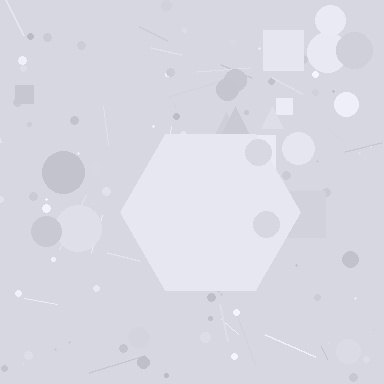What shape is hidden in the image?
A hexagon is hidden in the image.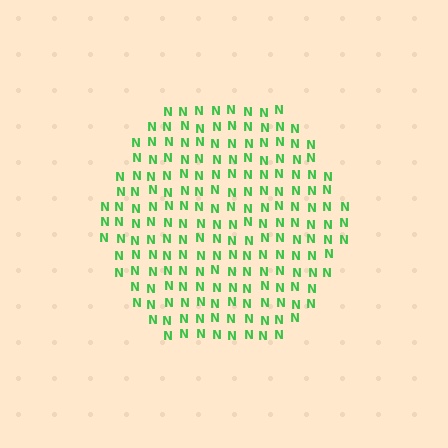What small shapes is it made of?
It is made of small letter N's.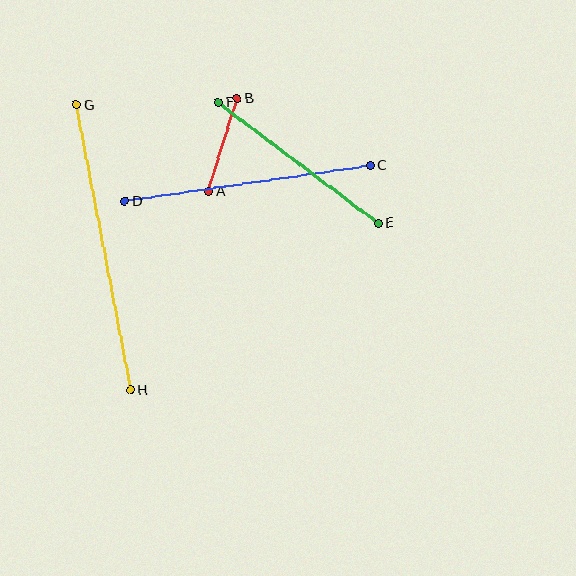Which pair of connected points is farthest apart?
Points G and H are farthest apart.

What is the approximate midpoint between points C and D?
The midpoint is at approximately (247, 183) pixels.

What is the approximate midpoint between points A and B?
The midpoint is at approximately (223, 145) pixels.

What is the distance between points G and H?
The distance is approximately 290 pixels.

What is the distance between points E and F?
The distance is approximately 200 pixels.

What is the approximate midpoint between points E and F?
The midpoint is at approximately (298, 163) pixels.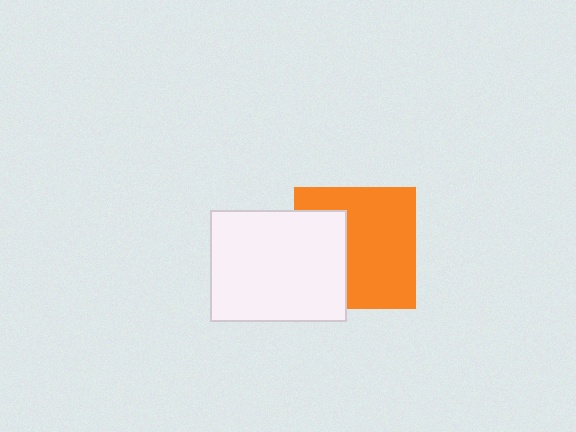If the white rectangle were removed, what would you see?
You would see the complete orange square.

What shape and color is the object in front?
The object in front is a white rectangle.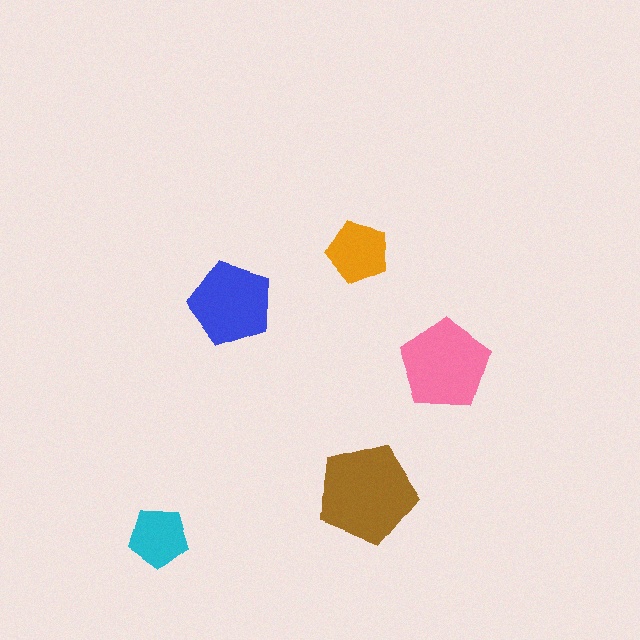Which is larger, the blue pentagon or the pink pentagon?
The pink one.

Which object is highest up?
The orange pentagon is topmost.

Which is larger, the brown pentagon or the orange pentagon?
The brown one.